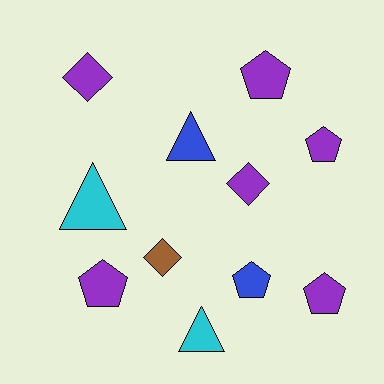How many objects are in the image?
There are 11 objects.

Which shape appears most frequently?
Pentagon, with 5 objects.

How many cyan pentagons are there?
There are no cyan pentagons.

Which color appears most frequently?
Purple, with 6 objects.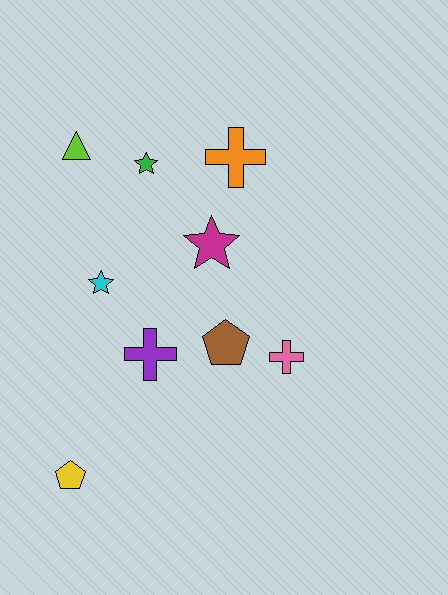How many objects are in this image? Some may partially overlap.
There are 9 objects.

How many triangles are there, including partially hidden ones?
There is 1 triangle.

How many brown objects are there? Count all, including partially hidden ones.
There is 1 brown object.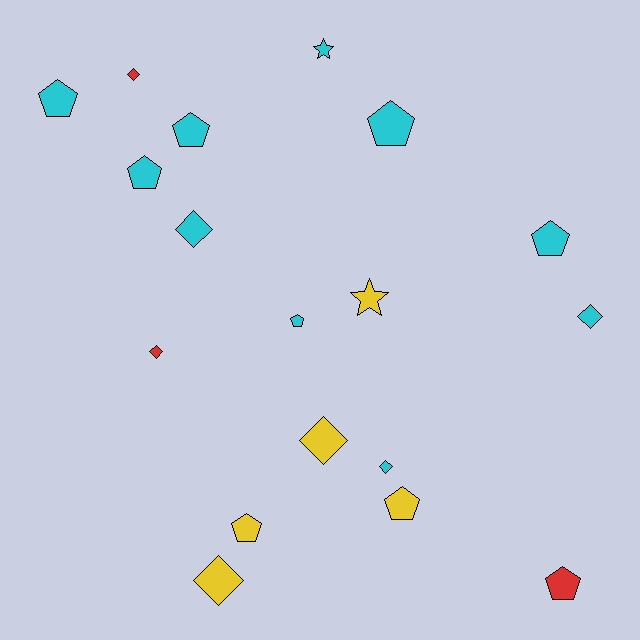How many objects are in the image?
There are 18 objects.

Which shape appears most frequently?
Pentagon, with 9 objects.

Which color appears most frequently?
Cyan, with 10 objects.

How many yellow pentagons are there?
There are 2 yellow pentagons.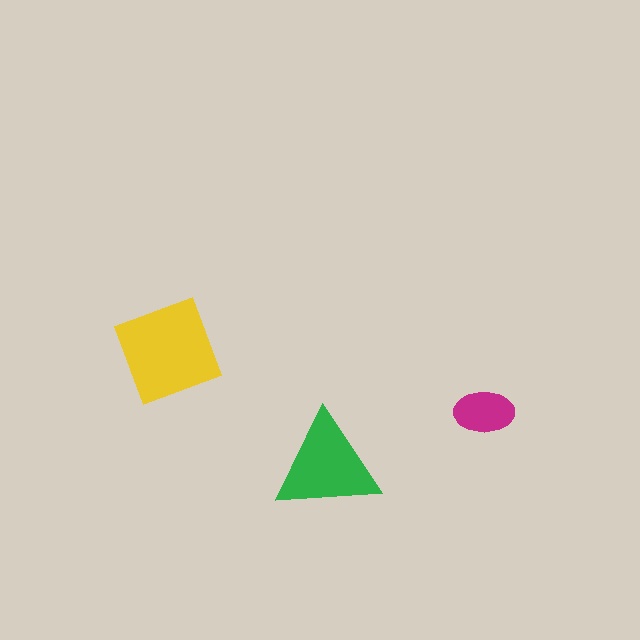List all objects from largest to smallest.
The yellow square, the green triangle, the magenta ellipse.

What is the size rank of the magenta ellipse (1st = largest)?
3rd.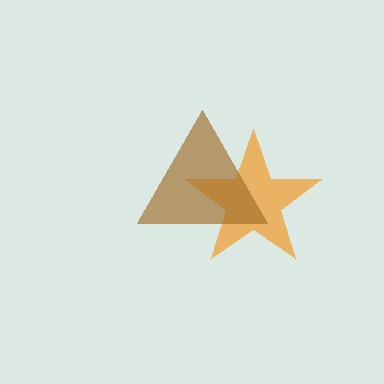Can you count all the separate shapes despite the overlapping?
Yes, there are 2 separate shapes.